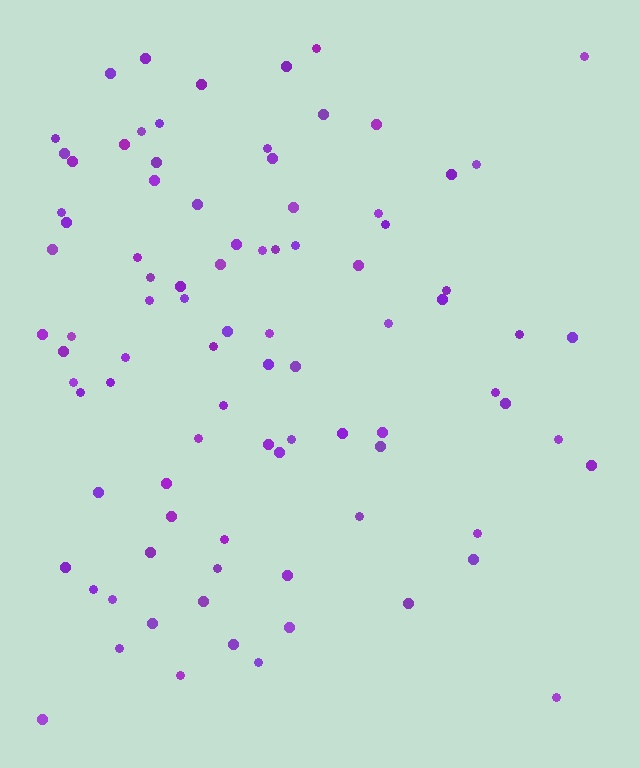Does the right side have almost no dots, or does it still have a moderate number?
Still a moderate number, just noticeably fewer than the left.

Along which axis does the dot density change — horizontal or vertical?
Horizontal.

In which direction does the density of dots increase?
From right to left, with the left side densest.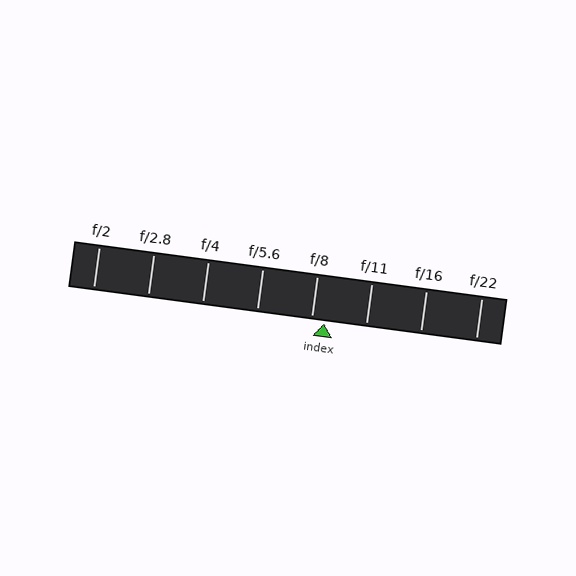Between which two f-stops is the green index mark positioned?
The index mark is between f/8 and f/11.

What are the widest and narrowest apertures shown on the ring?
The widest aperture shown is f/2 and the narrowest is f/22.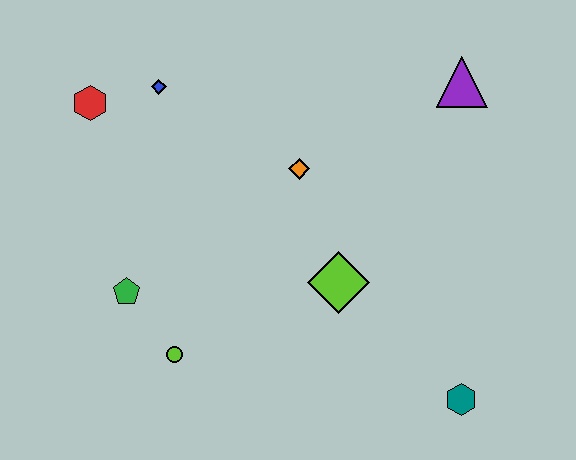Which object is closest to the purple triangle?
The orange diamond is closest to the purple triangle.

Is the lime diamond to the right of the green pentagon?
Yes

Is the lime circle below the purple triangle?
Yes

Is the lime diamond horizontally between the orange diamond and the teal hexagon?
Yes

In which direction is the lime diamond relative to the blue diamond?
The lime diamond is below the blue diamond.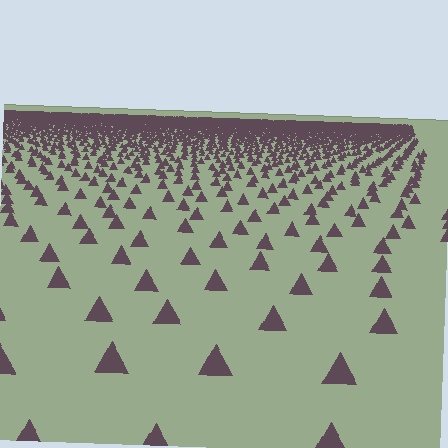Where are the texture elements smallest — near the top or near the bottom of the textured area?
Near the top.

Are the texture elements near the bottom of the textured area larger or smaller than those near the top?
Larger. Near the bottom, elements are closer to the viewer and appear at a bigger on-screen size.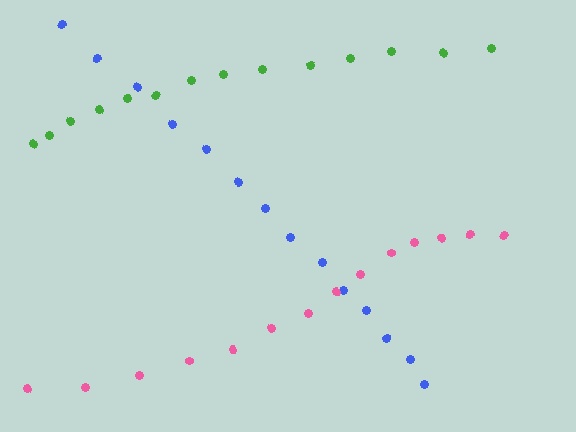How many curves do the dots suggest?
There are 3 distinct paths.